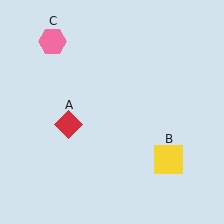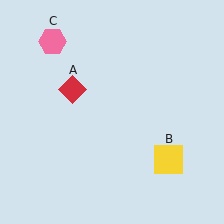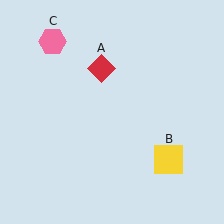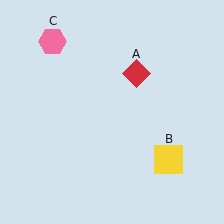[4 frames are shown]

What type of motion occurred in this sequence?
The red diamond (object A) rotated clockwise around the center of the scene.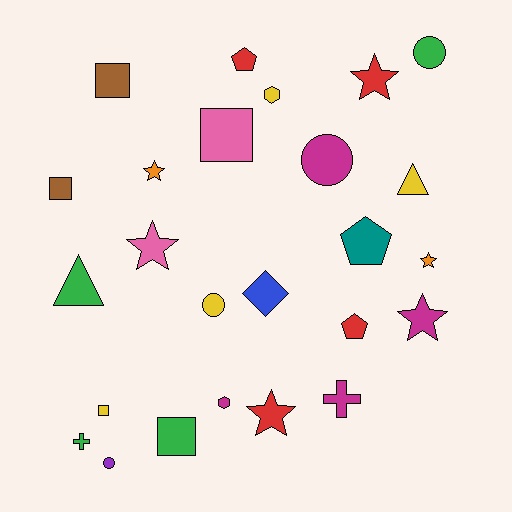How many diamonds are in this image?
There is 1 diamond.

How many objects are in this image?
There are 25 objects.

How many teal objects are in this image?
There is 1 teal object.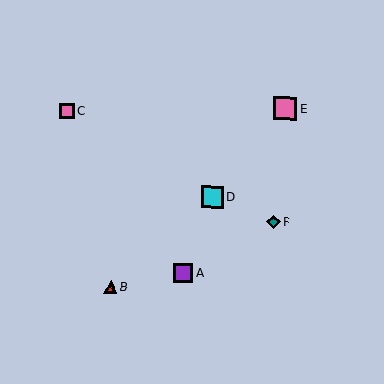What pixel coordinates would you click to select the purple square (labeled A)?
Click at (183, 273) to select the purple square A.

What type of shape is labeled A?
Shape A is a purple square.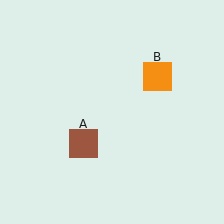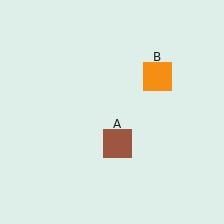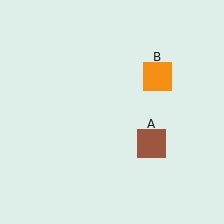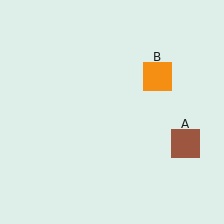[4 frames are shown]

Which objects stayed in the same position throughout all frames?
Orange square (object B) remained stationary.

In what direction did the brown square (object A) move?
The brown square (object A) moved right.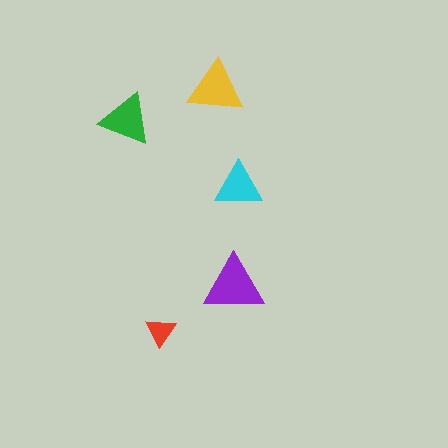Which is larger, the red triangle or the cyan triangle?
The cyan one.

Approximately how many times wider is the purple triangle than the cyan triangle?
About 1.5 times wider.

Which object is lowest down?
The red triangle is bottommost.